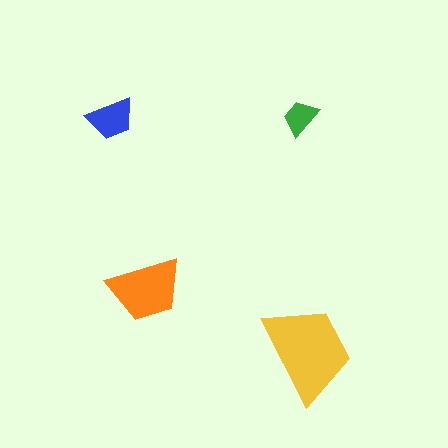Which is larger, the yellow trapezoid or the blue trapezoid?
The yellow one.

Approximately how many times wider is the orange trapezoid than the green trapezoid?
About 2 times wider.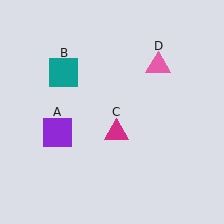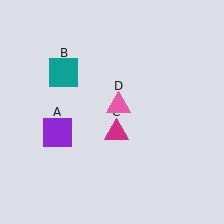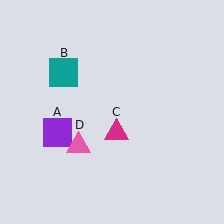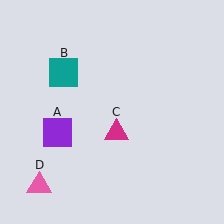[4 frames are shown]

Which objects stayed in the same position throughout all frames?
Purple square (object A) and teal square (object B) and magenta triangle (object C) remained stationary.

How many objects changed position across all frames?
1 object changed position: pink triangle (object D).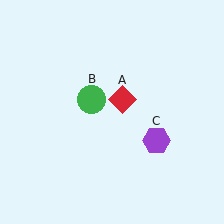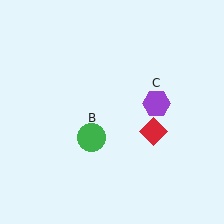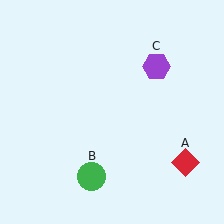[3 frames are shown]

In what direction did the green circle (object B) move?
The green circle (object B) moved down.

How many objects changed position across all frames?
3 objects changed position: red diamond (object A), green circle (object B), purple hexagon (object C).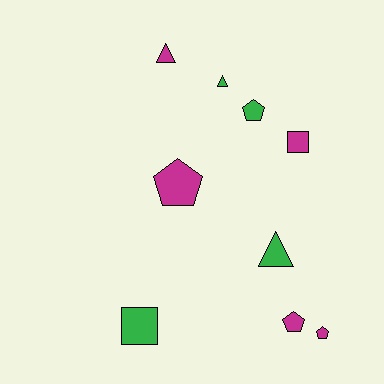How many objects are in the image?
There are 9 objects.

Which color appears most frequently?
Magenta, with 5 objects.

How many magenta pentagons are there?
There are 3 magenta pentagons.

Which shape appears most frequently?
Pentagon, with 4 objects.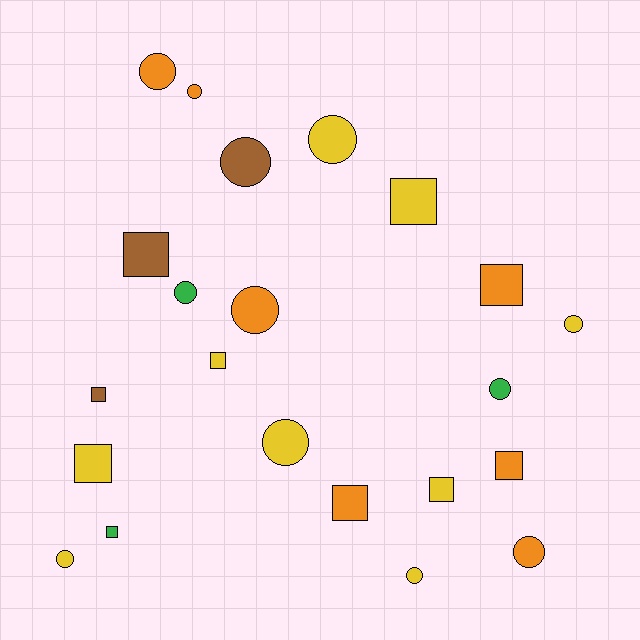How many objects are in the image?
There are 22 objects.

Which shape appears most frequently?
Circle, with 12 objects.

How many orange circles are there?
There are 4 orange circles.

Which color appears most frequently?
Yellow, with 9 objects.